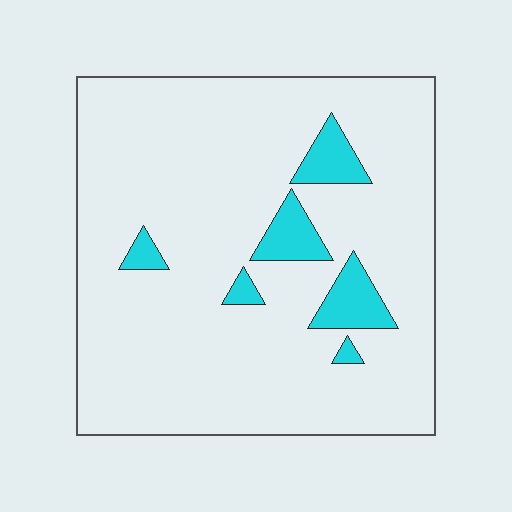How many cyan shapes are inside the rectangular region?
6.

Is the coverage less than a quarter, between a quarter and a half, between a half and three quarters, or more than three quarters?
Less than a quarter.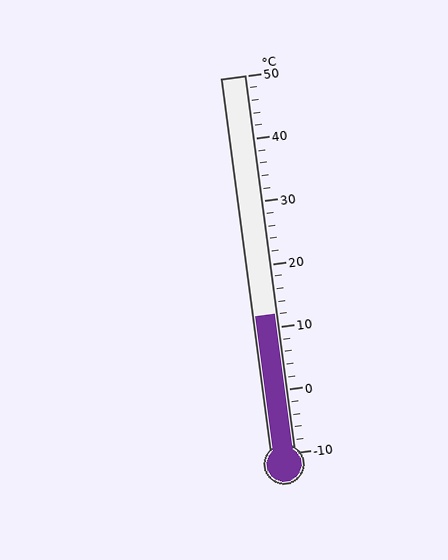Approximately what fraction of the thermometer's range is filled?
The thermometer is filled to approximately 35% of its range.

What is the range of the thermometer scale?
The thermometer scale ranges from -10°C to 50°C.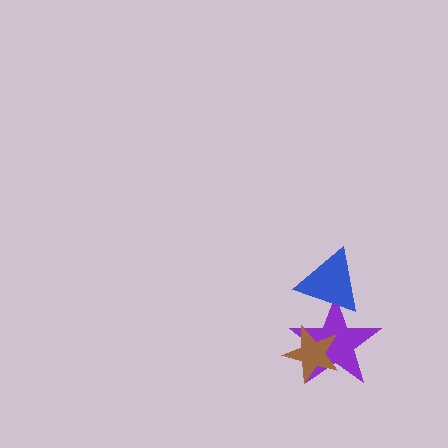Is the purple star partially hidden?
Yes, it is partially covered by another shape.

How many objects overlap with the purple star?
2 objects overlap with the purple star.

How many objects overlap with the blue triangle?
1 object overlaps with the blue triangle.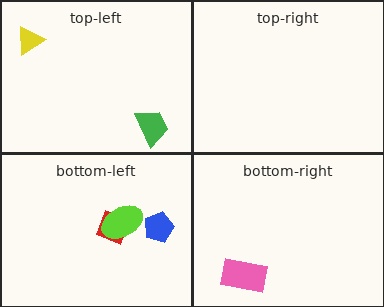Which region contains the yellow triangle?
The top-left region.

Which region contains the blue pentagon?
The bottom-left region.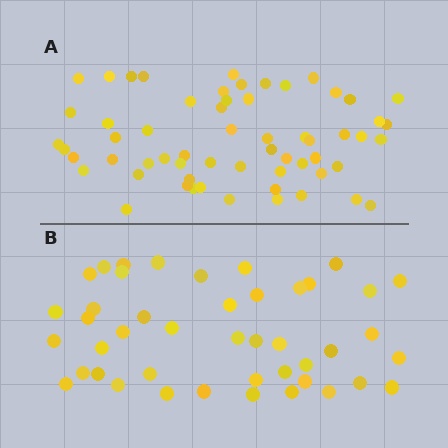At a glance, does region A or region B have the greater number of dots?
Region A (the top region) has more dots.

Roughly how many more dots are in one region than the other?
Region A has approximately 15 more dots than region B.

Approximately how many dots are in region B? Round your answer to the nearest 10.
About 40 dots. (The exact count is 44, which rounds to 40.)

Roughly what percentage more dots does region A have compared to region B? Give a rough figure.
About 35% more.